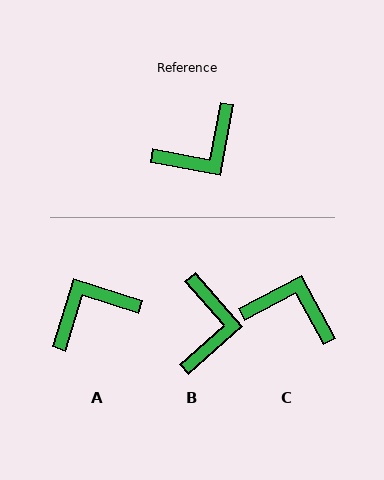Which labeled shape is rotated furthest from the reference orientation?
A, about 173 degrees away.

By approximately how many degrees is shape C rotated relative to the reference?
Approximately 128 degrees counter-clockwise.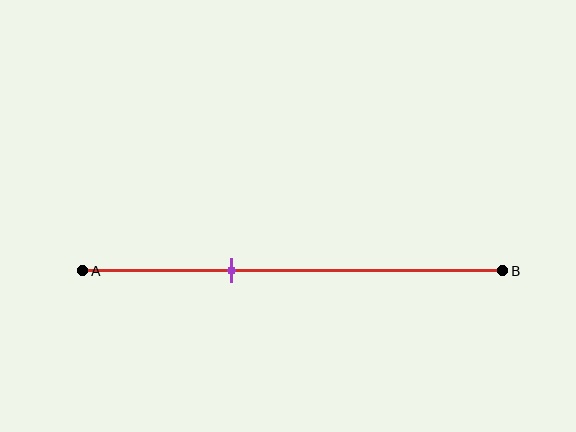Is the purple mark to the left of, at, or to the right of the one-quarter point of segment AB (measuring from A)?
The purple mark is to the right of the one-quarter point of segment AB.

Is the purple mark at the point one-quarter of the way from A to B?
No, the mark is at about 35% from A, not at the 25% one-quarter point.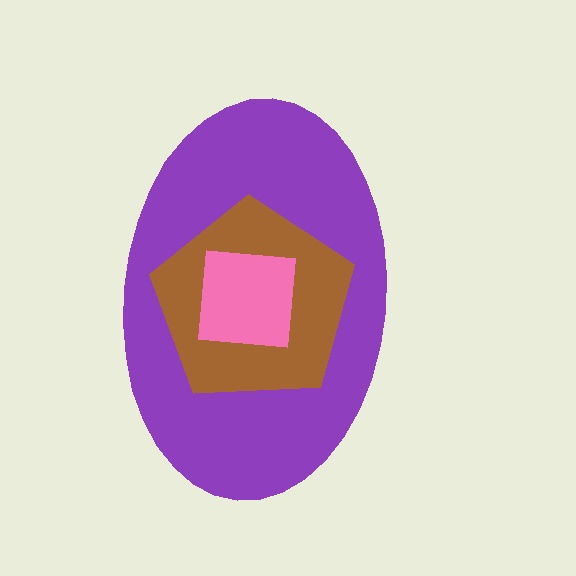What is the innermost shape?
The pink square.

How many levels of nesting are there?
3.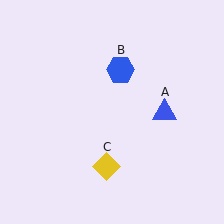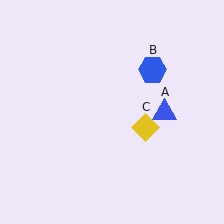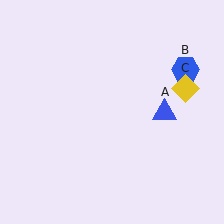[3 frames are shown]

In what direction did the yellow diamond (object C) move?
The yellow diamond (object C) moved up and to the right.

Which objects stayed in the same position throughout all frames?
Blue triangle (object A) remained stationary.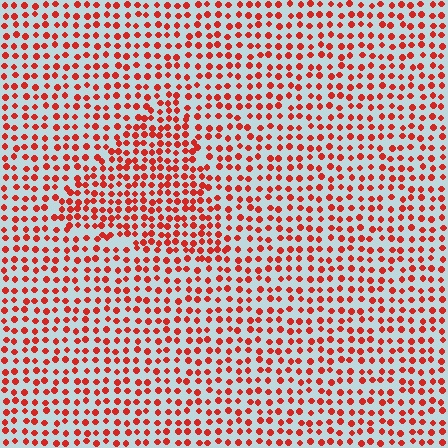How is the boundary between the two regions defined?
The boundary is defined by a change in element density (approximately 1.5x ratio). All elements are the same color, size, and shape.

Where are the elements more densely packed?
The elements are more densely packed inside the triangle boundary.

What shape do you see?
I see a triangle.